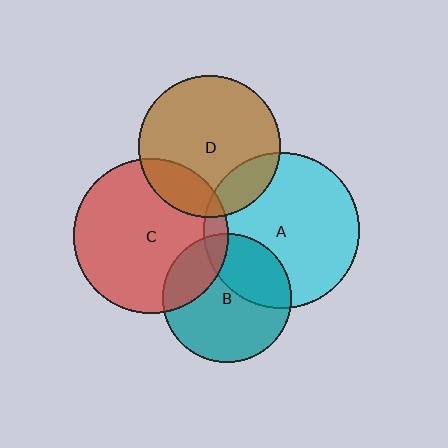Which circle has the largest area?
Circle A (cyan).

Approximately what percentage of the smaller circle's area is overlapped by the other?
Approximately 15%.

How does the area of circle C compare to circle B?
Approximately 1.4 times.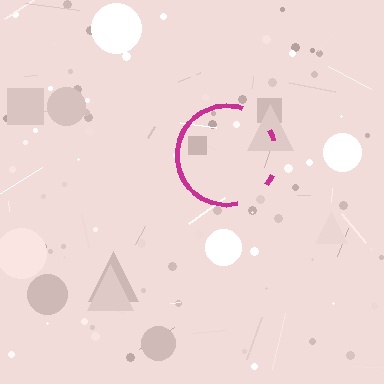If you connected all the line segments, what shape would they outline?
They would outline a circle.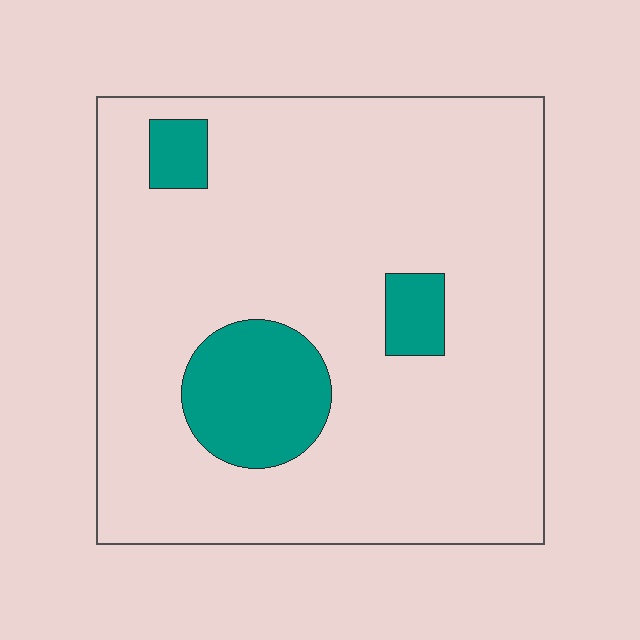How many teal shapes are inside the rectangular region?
3.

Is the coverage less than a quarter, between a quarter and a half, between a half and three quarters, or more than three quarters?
Less than a quarter.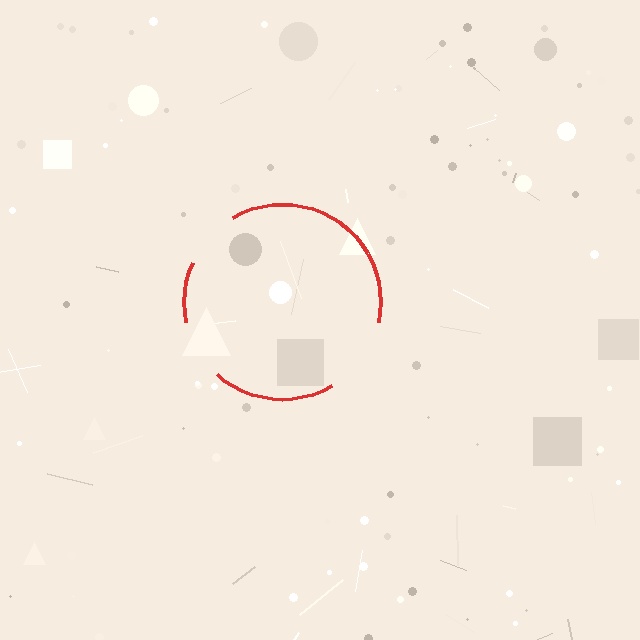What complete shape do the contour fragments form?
The contour fragments form a circle.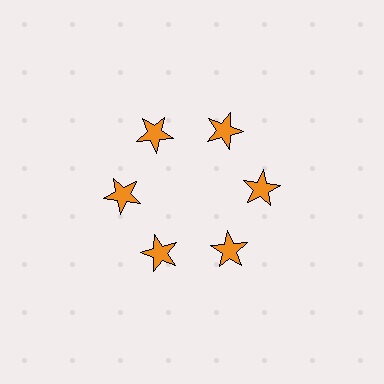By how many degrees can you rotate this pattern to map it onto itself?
The pattern maps onto itself every 60 degrees of rotation.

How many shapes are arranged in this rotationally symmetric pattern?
There are 6 shapes, arranged in 6 groups of 1.